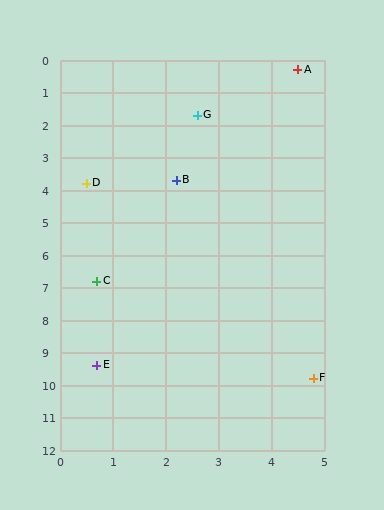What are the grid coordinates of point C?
Point C is at approximately (0.7, 6.8).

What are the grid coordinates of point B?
Point B is at approximately (2.2, 3.7).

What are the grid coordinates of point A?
Point A is at approximately (4.5, 0.3).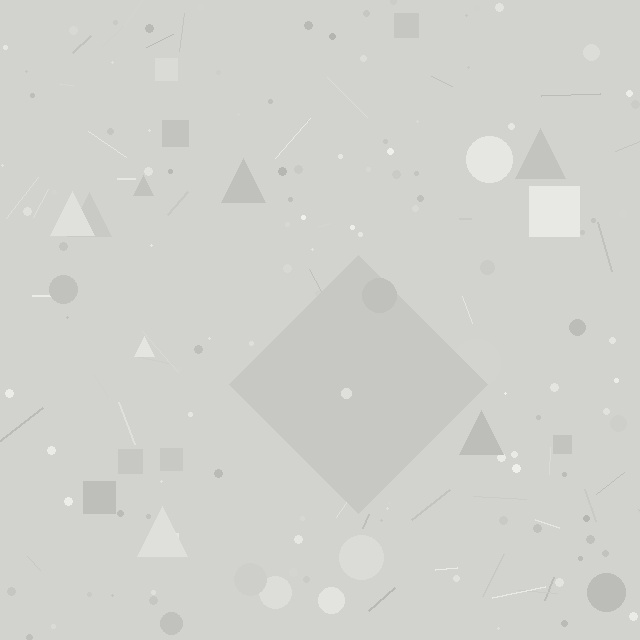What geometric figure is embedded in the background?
A diamond is embedded in the background.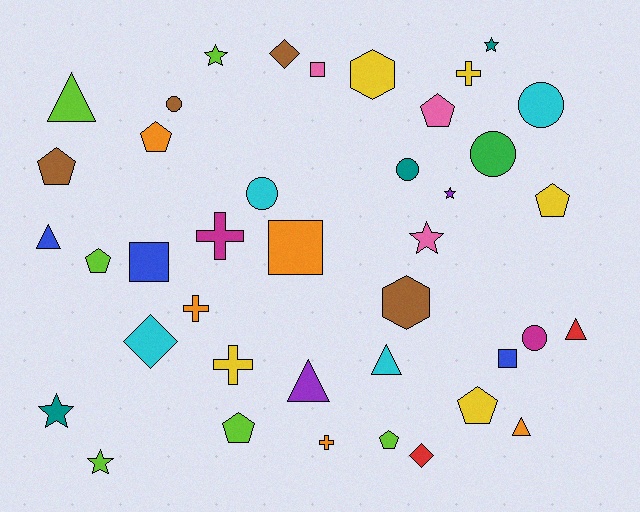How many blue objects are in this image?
There are 3 blue objects.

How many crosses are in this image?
There are 5 crosses.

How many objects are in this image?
There are 40 objects.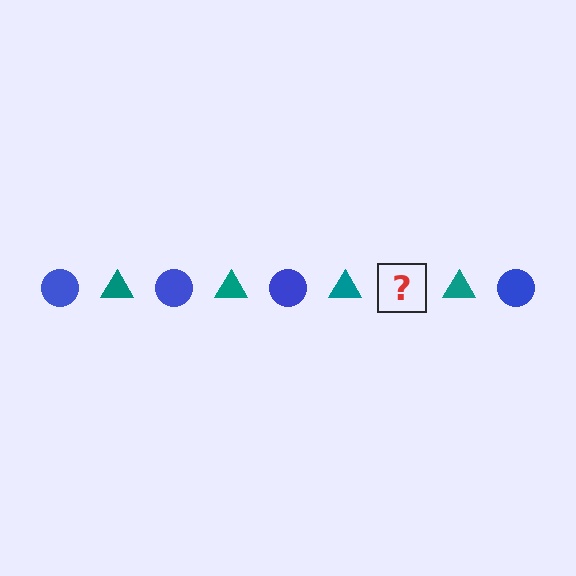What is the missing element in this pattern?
The missing element is a blue circle.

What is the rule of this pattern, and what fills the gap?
The rule is that the pattern alternates between blue circle and teal triangle. The gap should be filled with a blue circle.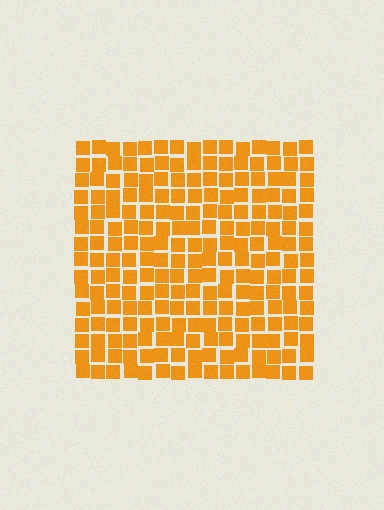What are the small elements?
The small elements are squares.